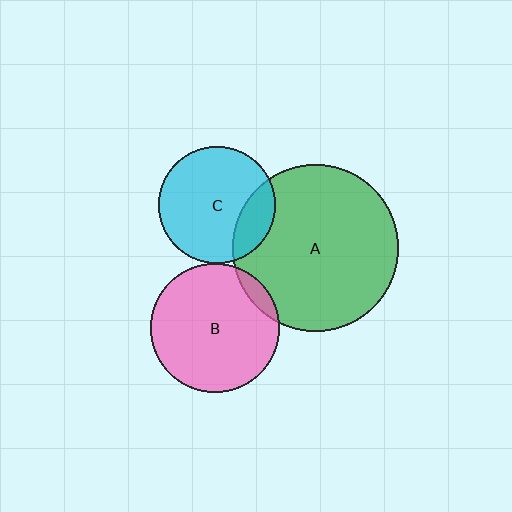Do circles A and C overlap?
Yes.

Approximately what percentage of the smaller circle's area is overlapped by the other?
Approximately 20%.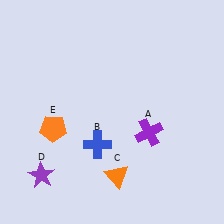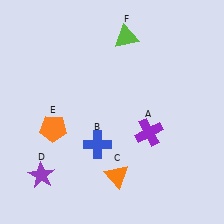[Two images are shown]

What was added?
A lime triangle (F) was added in Image 2.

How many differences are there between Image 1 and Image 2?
There is 1 difference between the two images.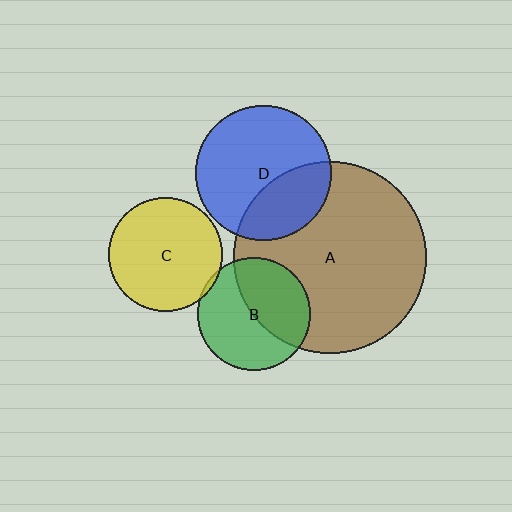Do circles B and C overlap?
Yes.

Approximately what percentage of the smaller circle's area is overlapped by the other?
Approximately 5%.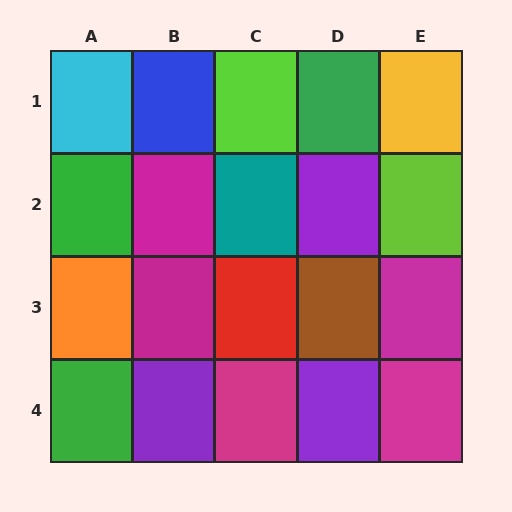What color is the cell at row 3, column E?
Magenta.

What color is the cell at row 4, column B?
Purple.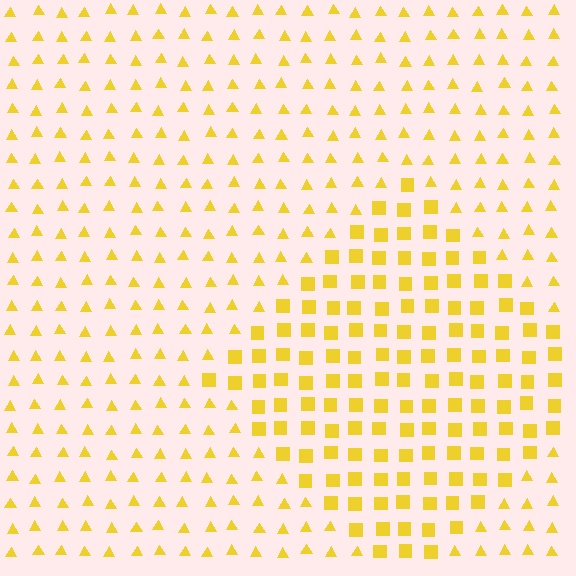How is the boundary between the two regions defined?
The boundary is defined by a change in element shape: squares inside vs. triangles outside. All elements share the same color and spacing.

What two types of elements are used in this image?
The image uses squares inside the diamond region and triangles outside it.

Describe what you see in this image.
The image is filled with small yellow elements arranged in a uniform grid. A diamond-shaped region contains squares, while the surrounding area contains triangles. The boundary is defined purely by the change in element shape.